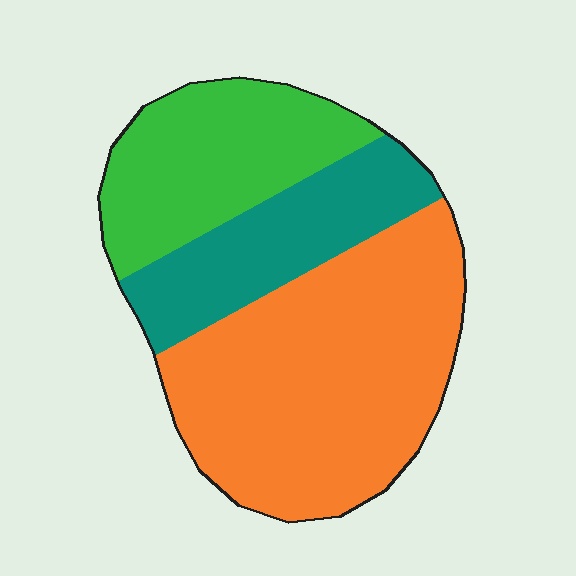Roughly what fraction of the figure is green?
Green takes up about one quarter (1/4) of the figure.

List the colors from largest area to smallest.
From largest to smallest: orange, green, teal.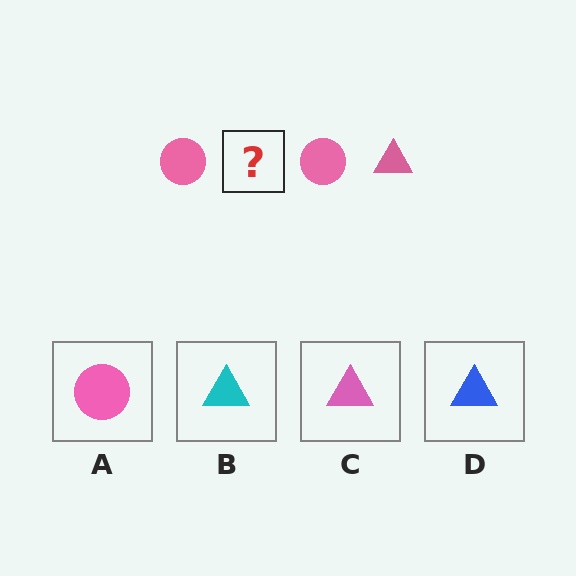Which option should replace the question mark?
Option C.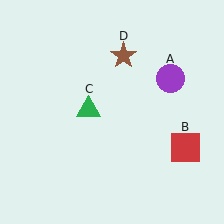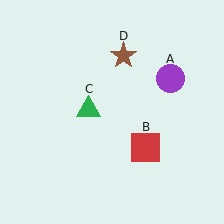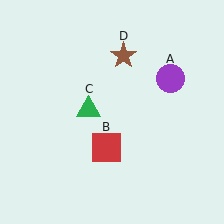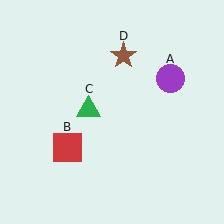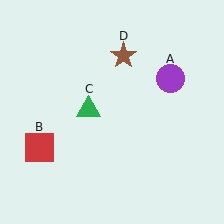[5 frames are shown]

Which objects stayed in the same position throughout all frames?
Purple circle (object A) and green triangle (object C) and brown star (object D) remained stationary.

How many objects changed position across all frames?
1 object changed position: red square (object B).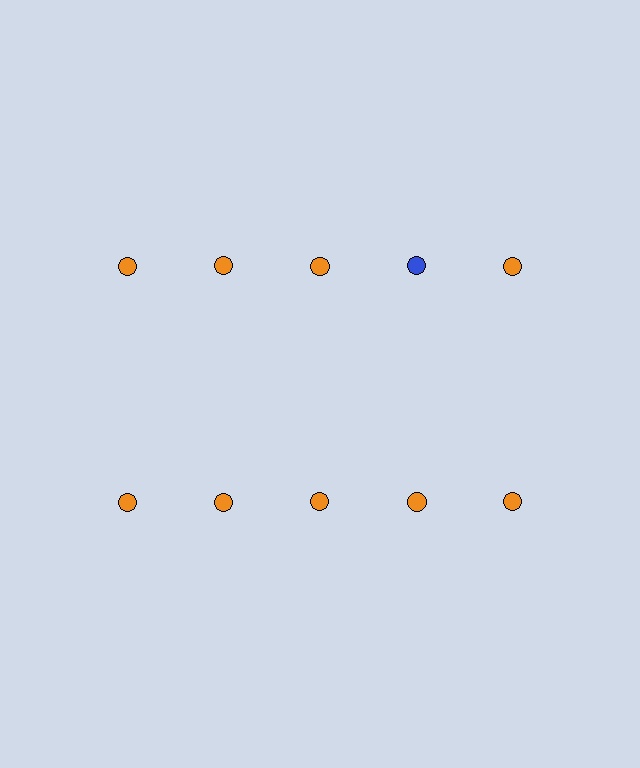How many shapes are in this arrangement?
There are 10 shapes arranged in a grid pattern.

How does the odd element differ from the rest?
It has a different color: blue instead of orange.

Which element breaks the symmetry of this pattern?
The blue circle in the top row, second from right column breaks the symmetry. All other shapes are orange circles.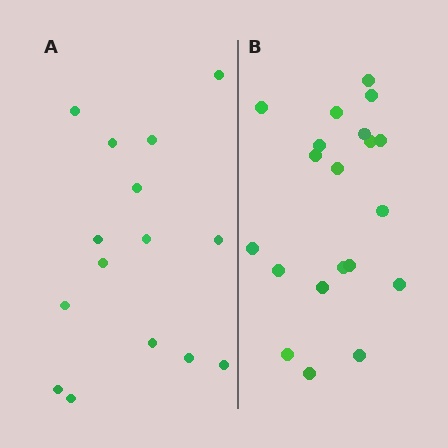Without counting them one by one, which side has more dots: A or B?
Region B (the right region) has more dots.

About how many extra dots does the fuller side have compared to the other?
Region B has about 5 more dots than region A.